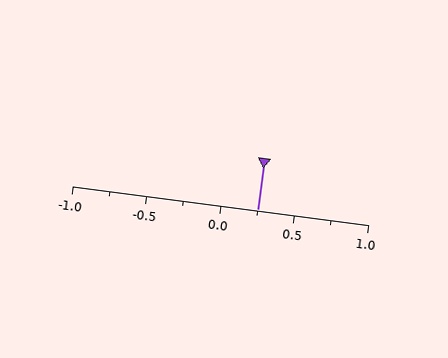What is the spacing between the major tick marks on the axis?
The major ticks are spaced 0.5 apart.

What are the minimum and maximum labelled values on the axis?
The axis runs from -1.0 to 1.0.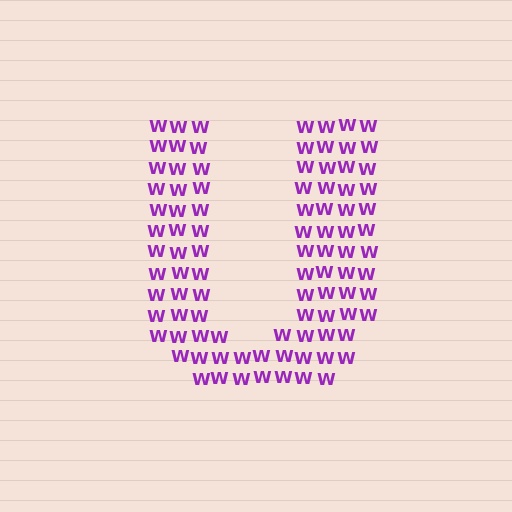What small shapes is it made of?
It is made of small letter W's.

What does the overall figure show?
The overall figure shows the letter U.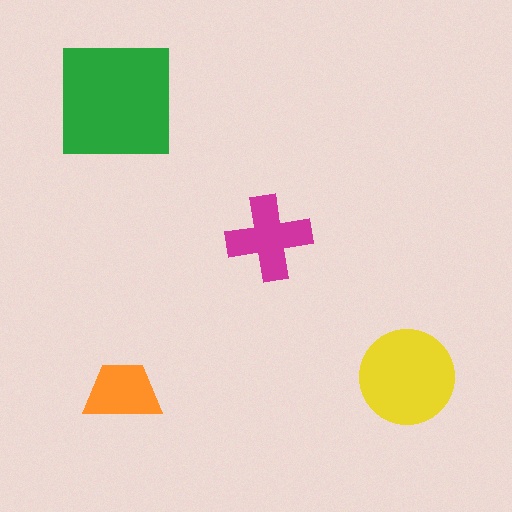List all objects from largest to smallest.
The green square, the yellow circle, the magenta cross, the orange trapezoid.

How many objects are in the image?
There are 4 objects in the image.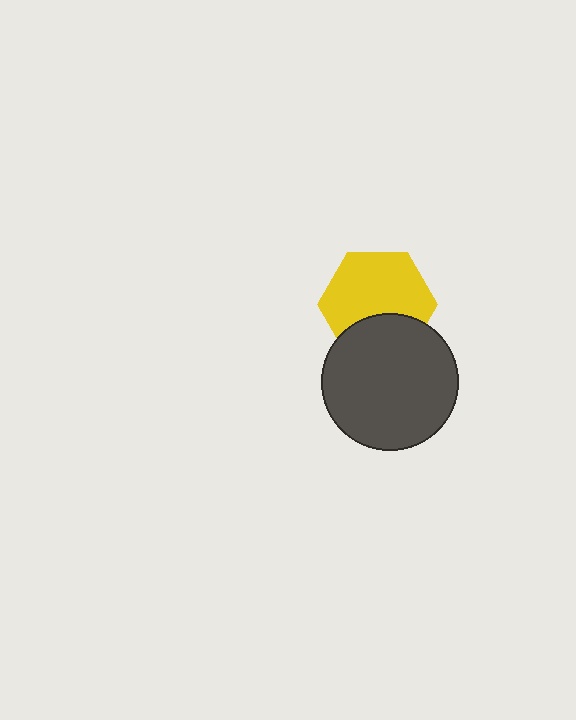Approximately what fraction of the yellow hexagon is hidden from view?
Roughly 32% of the yellow hexagon is hidden behind the dark gray circle.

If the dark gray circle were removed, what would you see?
You would see the complete yellow hexagon.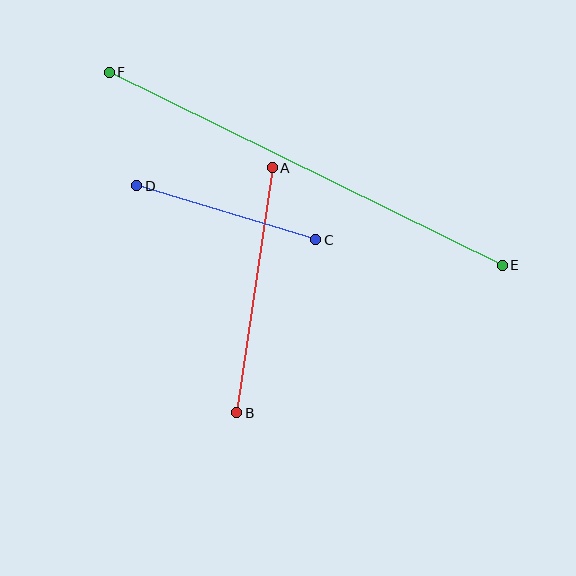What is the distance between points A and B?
The distance is approximately 247 pixels.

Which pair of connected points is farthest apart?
Points E and F are farthest apart.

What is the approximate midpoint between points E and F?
The midpoint is at approximately (306, 169) pixels.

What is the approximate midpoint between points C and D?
The midpoint is at approximately (226, 213) pixels.